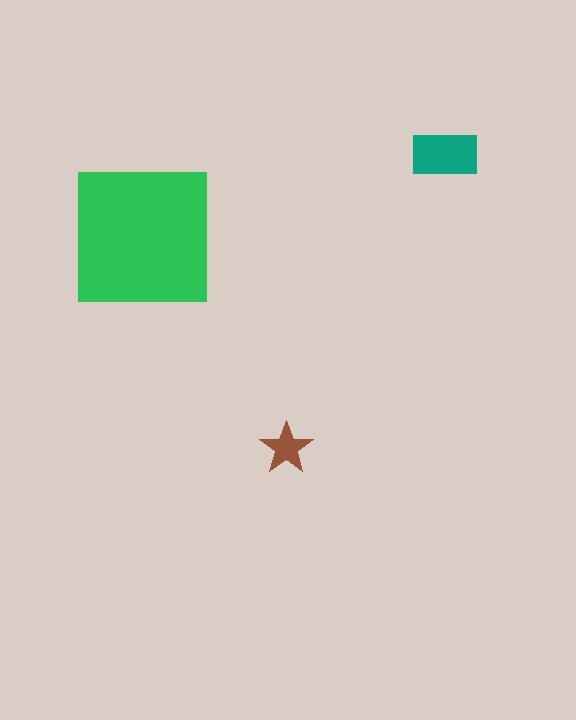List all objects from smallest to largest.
The brown star, the teal rectangle, the green square.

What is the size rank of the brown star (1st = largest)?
3rd.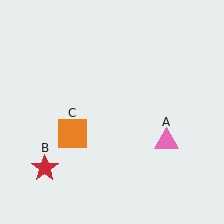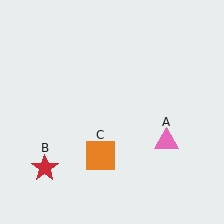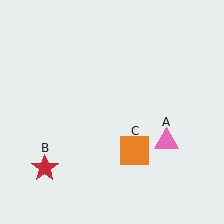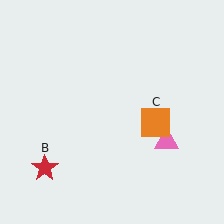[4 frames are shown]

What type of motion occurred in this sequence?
The orange square (object C) rotated counterclockwise around the center of the scene.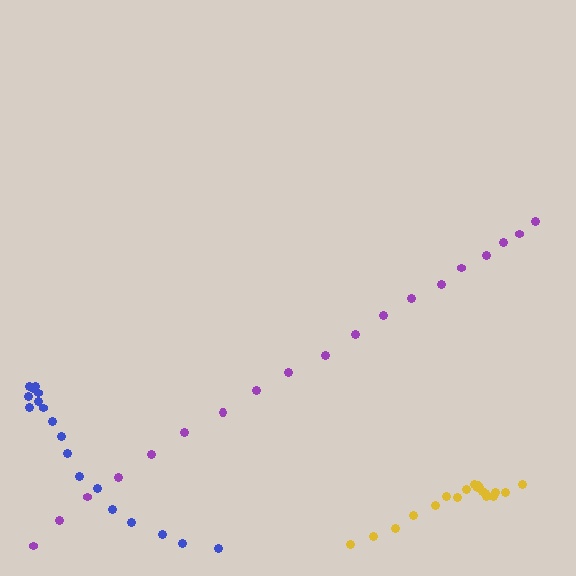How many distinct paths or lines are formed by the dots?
There are 3 distinct paths.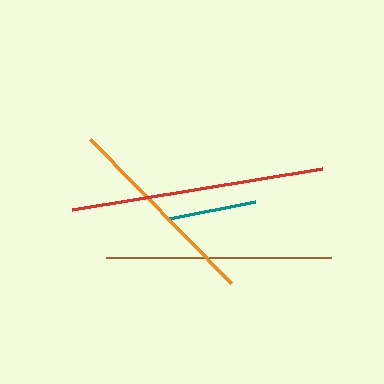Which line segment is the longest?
The red line is the longest at approximately 254 pixels.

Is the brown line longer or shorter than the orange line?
The brown line is longer than the orange line.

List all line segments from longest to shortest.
From longest to shortest: red, brown, orange, teal.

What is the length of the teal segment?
The teal segment is approximately 88 pixels long.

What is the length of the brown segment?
The brown segment is approximately 225 pixels long.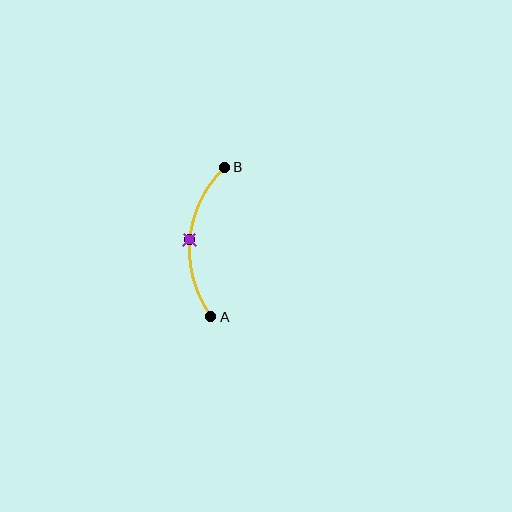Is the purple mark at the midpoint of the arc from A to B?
Yes. The purple mark lies on the arc at equal arc-length from both A and B — it is the arc midpoint.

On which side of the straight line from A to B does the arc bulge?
The arc bulges to the left of the straight line connecting A and B.